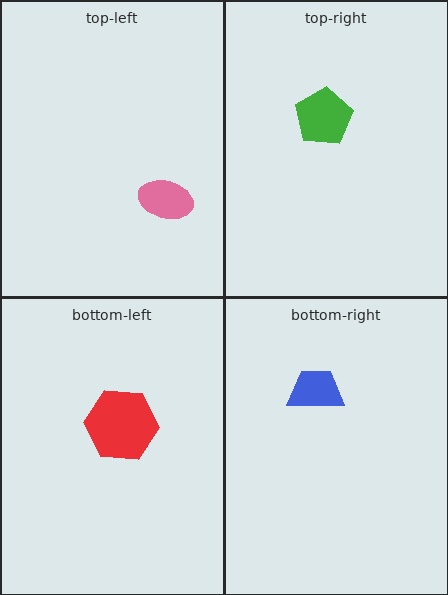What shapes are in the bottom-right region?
The blue trapezoid.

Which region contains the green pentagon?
The top-right region.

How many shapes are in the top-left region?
1.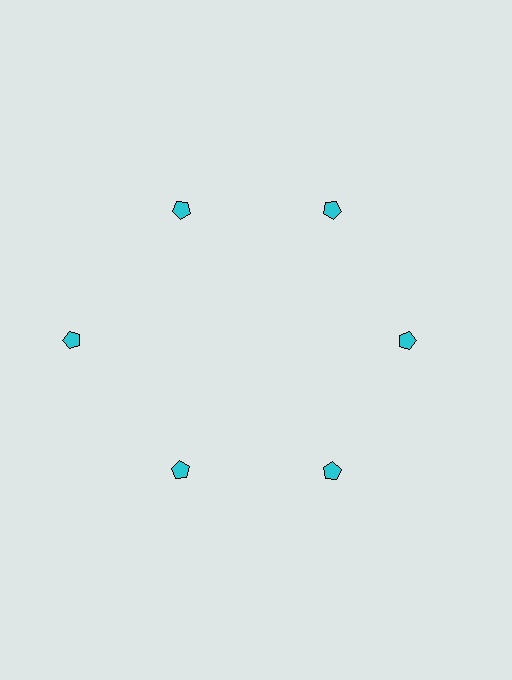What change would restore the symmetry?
The symmetry would be restored by moving it inward, back onto the ring so that all 6 pentagons sit at equal angles and equal distance from the center.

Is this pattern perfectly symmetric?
No. The 6 cyan pentagons are arranged in a ring, but one element near the 9 o'clock position is pushed outward from the center, breaking the 6-fold rotational symmetry.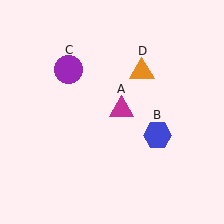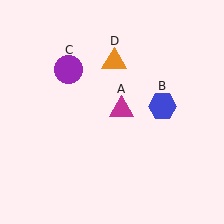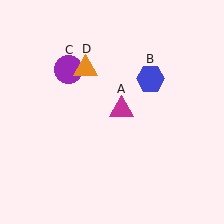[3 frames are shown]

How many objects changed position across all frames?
2 objects changed position: blue hexagon (object B), orange triangle (object D).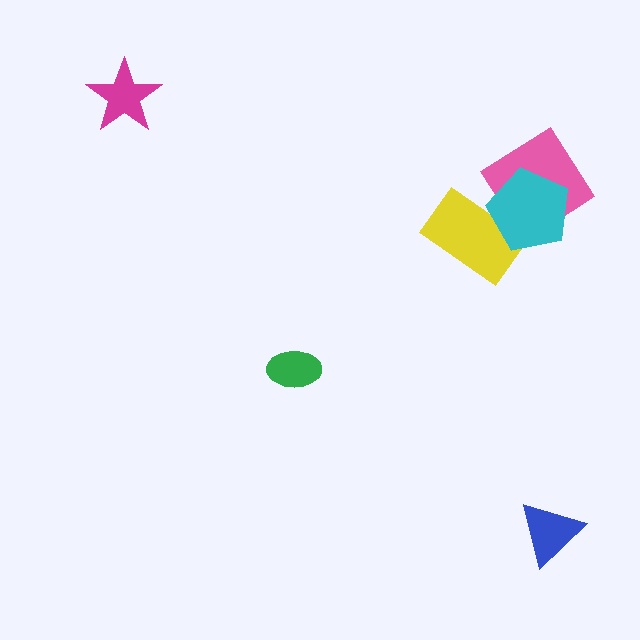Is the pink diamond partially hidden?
Yes, it is partially covered by another shape.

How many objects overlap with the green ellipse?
0 objects overlap with the green ellipse.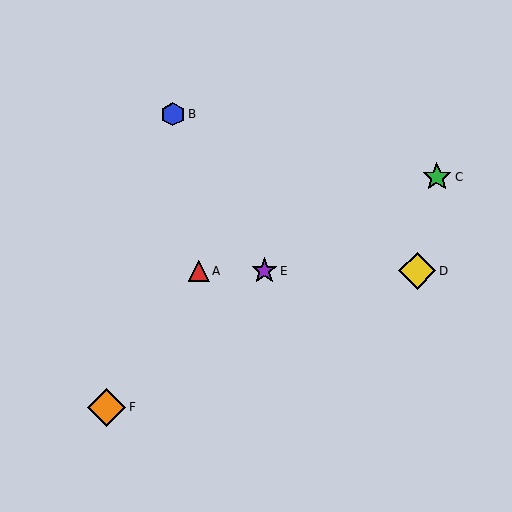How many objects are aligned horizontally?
3 objects (A, D, E) are aligned horizontally.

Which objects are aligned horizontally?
Objects A, D, E are aligned horizontally.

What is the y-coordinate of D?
Object D is at y≈271.